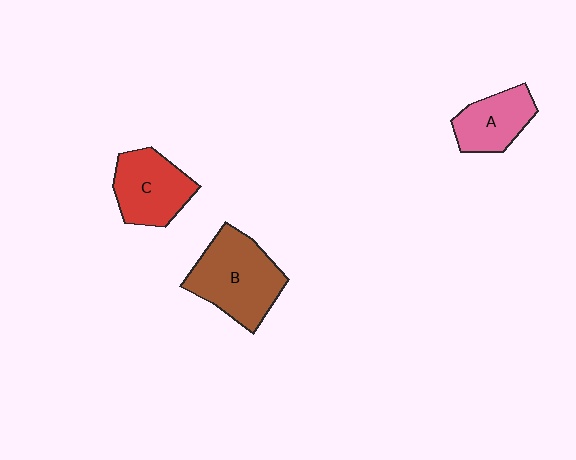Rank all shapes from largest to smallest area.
From largest to smallest: B (brown), C (red), A (pink).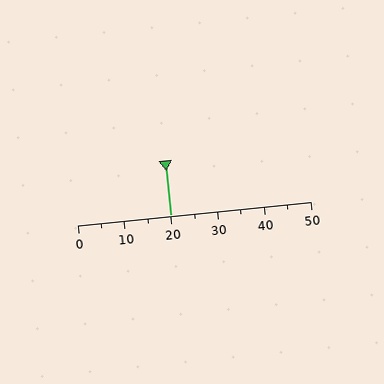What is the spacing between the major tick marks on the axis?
The major ticks are spaced 10 apart.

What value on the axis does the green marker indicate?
The marker indicates approximately 20.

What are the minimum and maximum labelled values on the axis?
The axis runs from 0 to 50.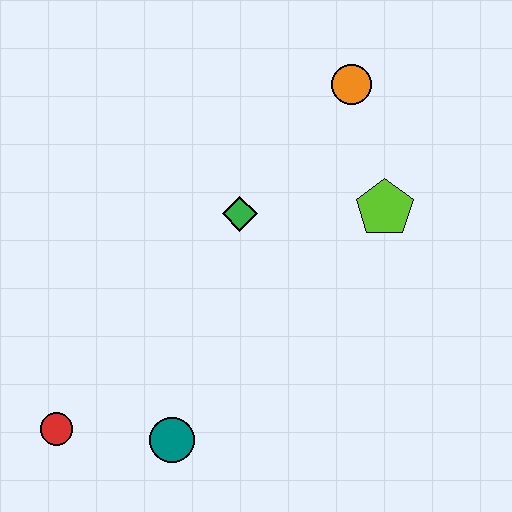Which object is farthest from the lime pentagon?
The red circle is farthest from the lime pentagon.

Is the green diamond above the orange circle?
No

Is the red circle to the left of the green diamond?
Yes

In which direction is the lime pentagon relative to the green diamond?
The lime pentagon is to the right of the green diamond.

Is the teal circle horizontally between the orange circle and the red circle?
Yes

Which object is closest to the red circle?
The teal circle is closest to the red circle.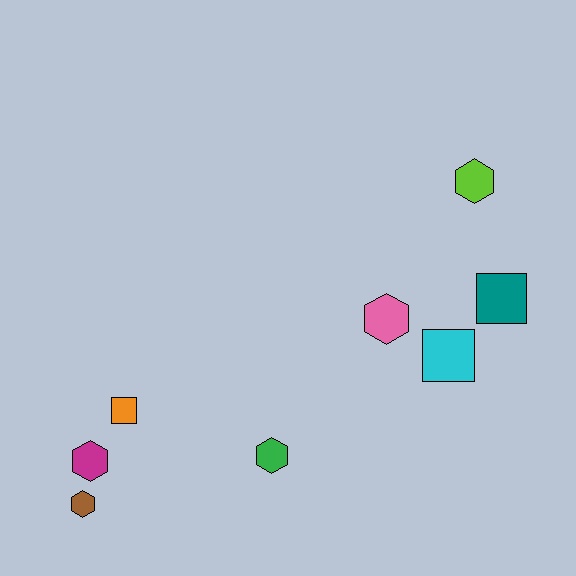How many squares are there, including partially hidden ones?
There are 3 squares.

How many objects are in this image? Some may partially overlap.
There are 8 objects.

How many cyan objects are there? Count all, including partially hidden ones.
There is 1 cyan object.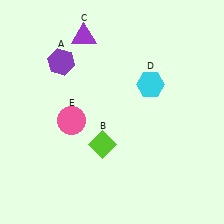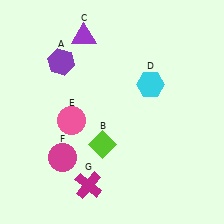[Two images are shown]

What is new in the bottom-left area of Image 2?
A magenta cross (G) was added in the bottom-left area of Image 2.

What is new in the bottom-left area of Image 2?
A magenta circle (F) was added in the bottom-left area of Image 2.